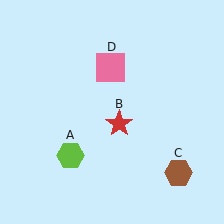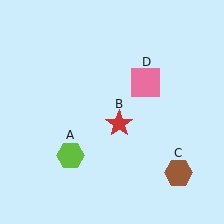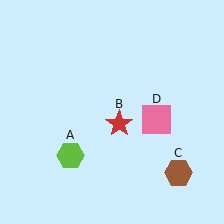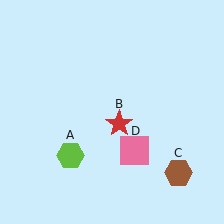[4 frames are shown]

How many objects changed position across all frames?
1 object changed position: pink square (object D).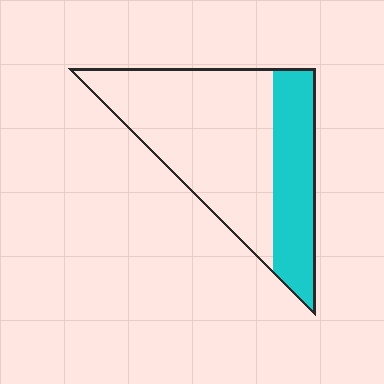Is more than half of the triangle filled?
No.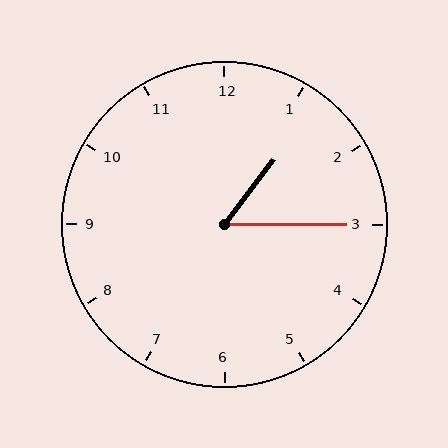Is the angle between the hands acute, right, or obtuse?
It is acute.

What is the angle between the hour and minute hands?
Approximately 52 degrees.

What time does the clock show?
1:15.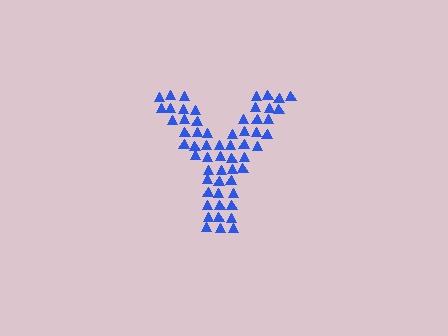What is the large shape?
The large shape is the letter Y.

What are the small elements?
The small elements are triangles.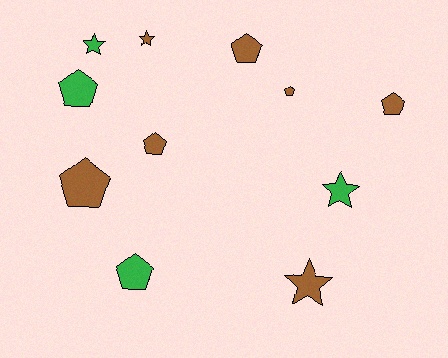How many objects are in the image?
There are 11 objects.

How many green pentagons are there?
There are 2 green pentagons.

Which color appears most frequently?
Brown, with 7 objects.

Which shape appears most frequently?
Pentagon, with 7 objects.